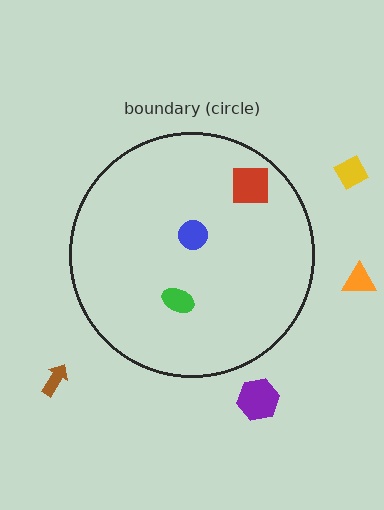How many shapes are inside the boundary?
3 inside, 4 outside.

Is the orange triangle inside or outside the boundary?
Outside.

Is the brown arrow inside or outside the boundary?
Outside.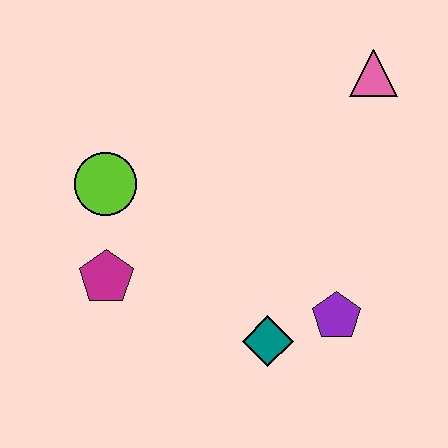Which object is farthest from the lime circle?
The pink triangle is farthest from the lime circle.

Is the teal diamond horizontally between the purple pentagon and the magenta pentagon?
Yes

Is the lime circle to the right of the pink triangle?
No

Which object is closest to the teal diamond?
The purple pentagon is closest to the teal diamond.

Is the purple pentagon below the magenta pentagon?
Yes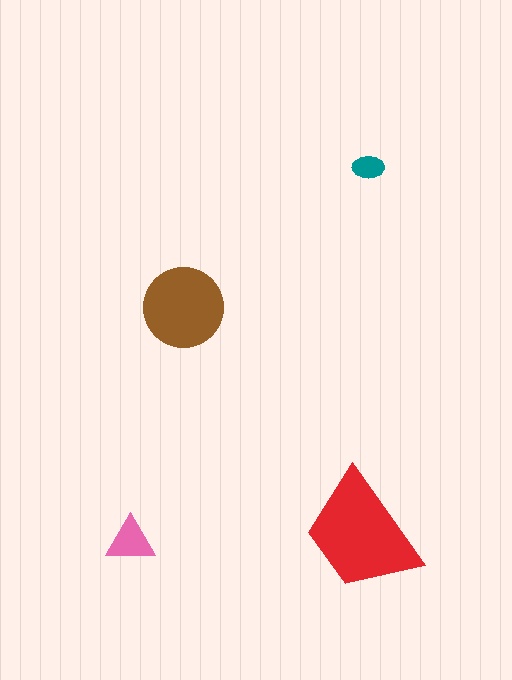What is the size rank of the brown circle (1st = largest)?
2nd.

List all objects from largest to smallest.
The red trapezoid, the brown circle, the pink triangle, the teal ellipse.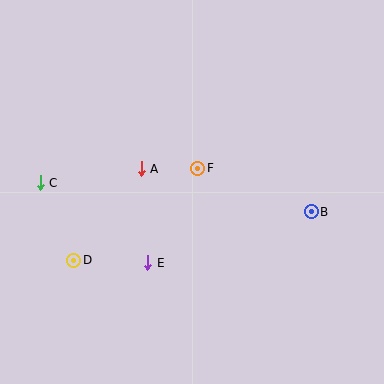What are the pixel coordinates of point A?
Point A is at (141, 169).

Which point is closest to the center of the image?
Point F at (198, 168) is closest to the center.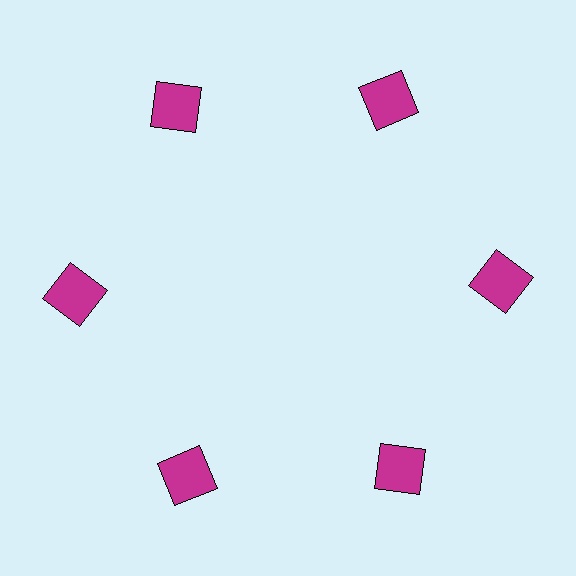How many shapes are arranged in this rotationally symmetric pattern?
There are 6 shapes, arranged in 6 groups of 1.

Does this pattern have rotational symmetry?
Yes, this pattern has 6-fold rotational symmetry. It looks the same after rotating 60 degrees around the center.